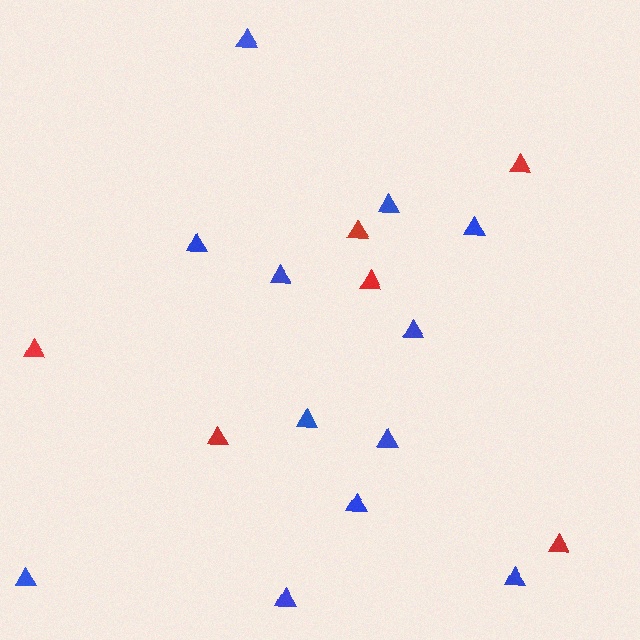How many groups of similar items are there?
There are 2 groups: one group of red triangles (6) and one group of blue triangles (12).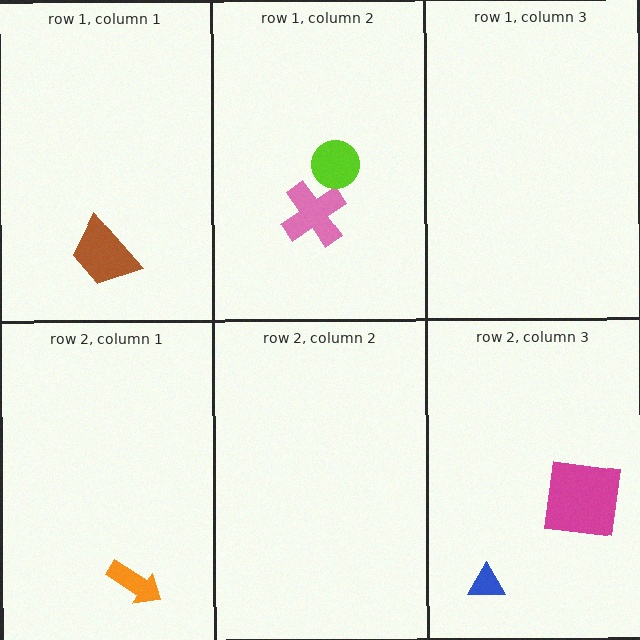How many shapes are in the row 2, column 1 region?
1.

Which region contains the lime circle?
The row 1, column 2 region.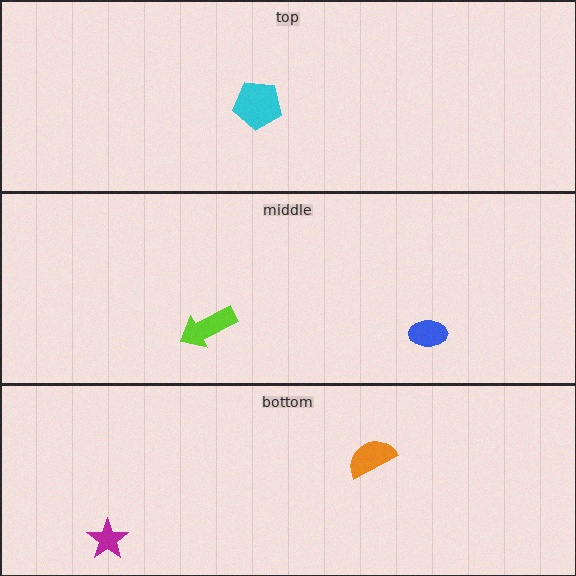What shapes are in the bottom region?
The magenta star, the orange semicircle.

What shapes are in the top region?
The cyan pentagon.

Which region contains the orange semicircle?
The bottom region.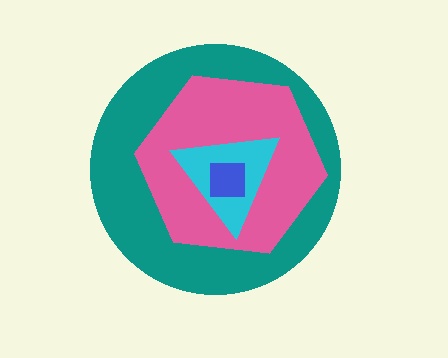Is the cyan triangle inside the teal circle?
Yes.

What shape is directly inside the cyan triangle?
The blue square.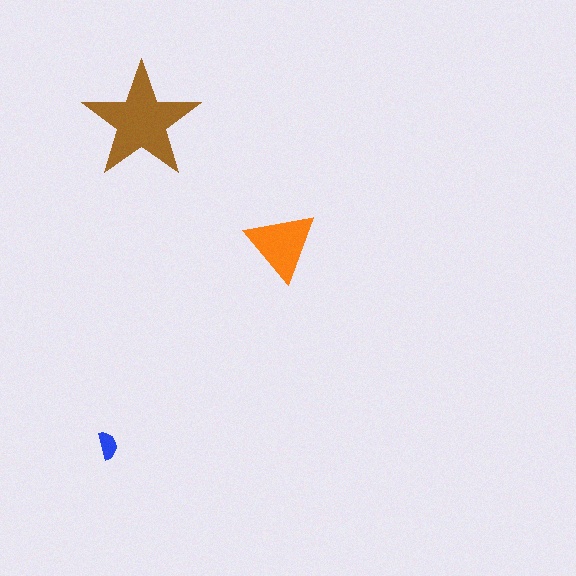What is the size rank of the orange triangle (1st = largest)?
2nd.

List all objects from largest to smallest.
The brown star, the orange triangle, the blue semicircle.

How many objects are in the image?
There are 3 objects in the image.